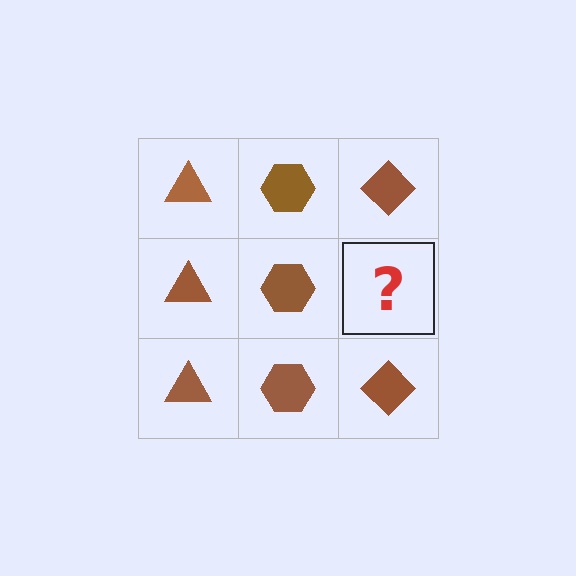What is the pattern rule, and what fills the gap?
The rule is that each column has a consistent shape. The gap should be filled with a brown diamond.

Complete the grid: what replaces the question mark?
The question mark should be replaced with a brown diamond.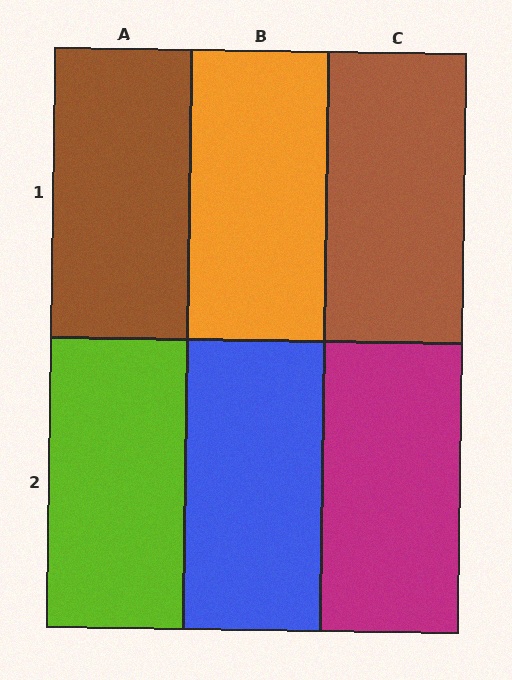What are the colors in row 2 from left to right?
Lime, blue, magenta.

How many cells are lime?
1 cell is lime.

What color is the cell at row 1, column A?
Brown.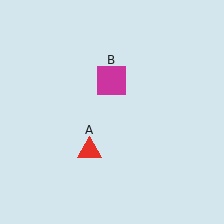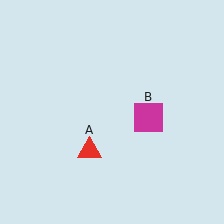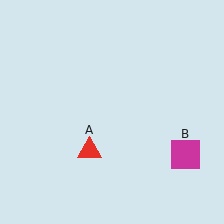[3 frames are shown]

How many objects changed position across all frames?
1 object changed position: magenta square (object B).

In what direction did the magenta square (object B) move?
The magenta square (object B) moved down and to the right.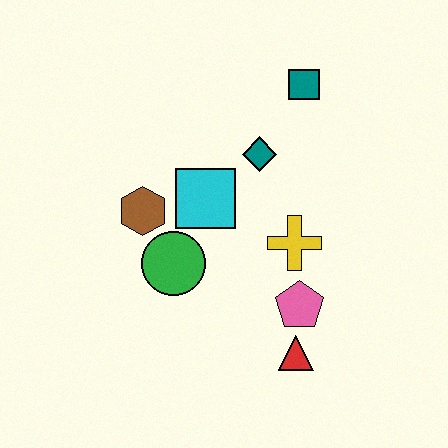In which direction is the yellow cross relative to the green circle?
The yellow cross is to the right of the green circle.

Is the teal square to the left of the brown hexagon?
No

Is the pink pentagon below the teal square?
Yes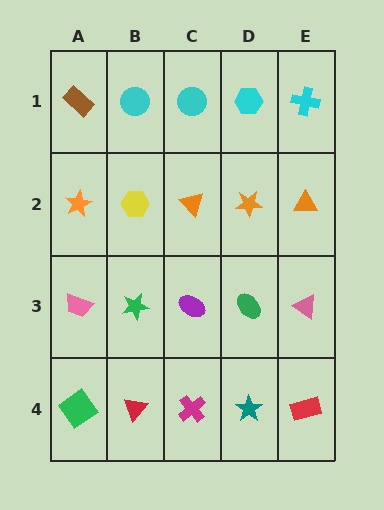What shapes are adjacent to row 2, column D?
A cyan hexagon (row 1, column D), a green ellipse (row 3, column D), an orange triangle (row 2, column C), an orange triangle (row 2, column E).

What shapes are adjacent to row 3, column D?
An orange star (row 2, column D), a teal star (row 4, column D), a purple ellipse (row 3, column C), a pink triangle (row 3, column E).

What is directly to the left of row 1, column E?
A cyan hexagon.